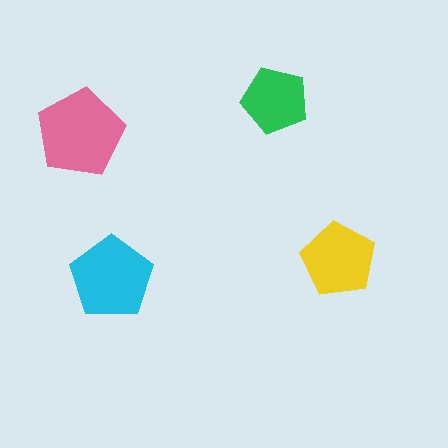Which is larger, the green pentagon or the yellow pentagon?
The yellow one.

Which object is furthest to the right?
The yellow pentagon is rightmost.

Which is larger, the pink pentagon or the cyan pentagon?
The pink one.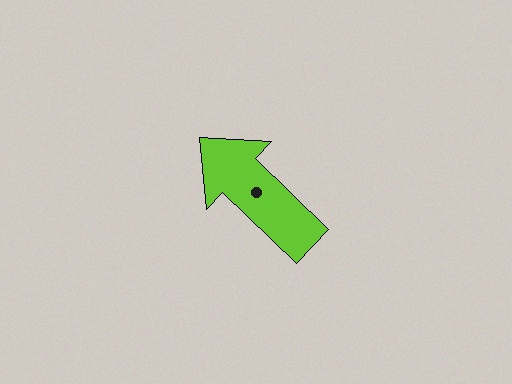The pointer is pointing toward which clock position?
Roughly 10 o'clock.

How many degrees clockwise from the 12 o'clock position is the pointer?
Approximately 314 degrees.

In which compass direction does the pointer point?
Northwest.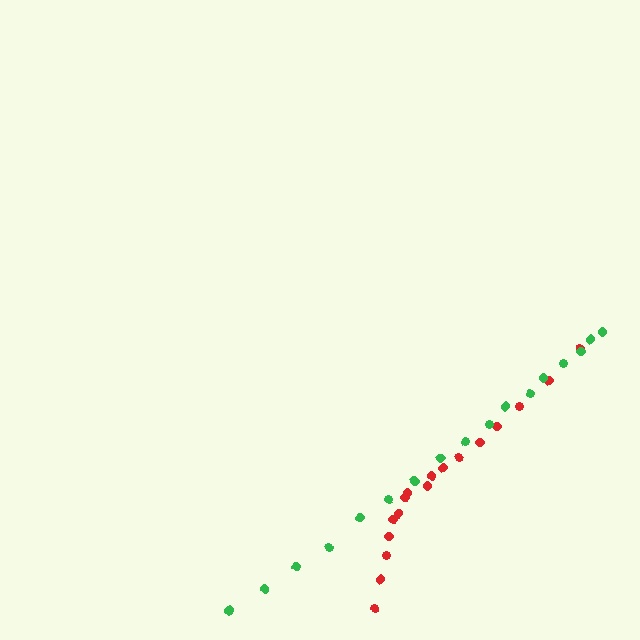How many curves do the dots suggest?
There are 2 distinct paths.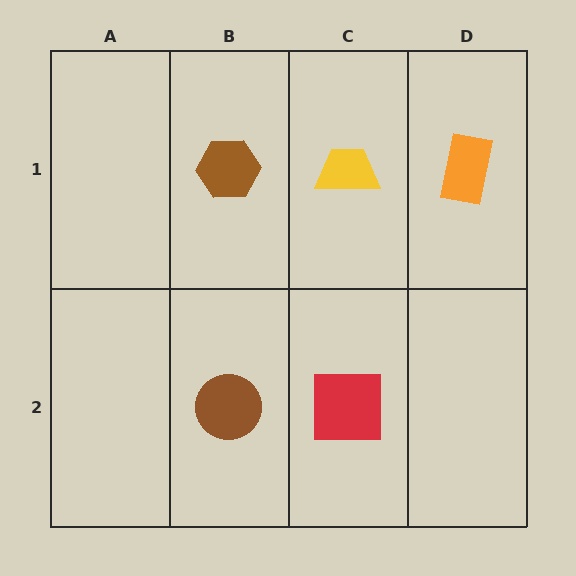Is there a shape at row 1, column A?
No, that cell is empty.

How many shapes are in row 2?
2 shapes.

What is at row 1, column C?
A yellow trapezoid.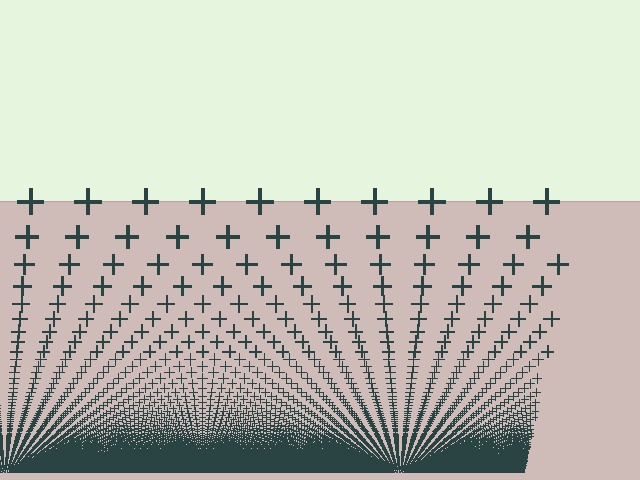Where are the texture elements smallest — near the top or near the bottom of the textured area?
Near the bottom.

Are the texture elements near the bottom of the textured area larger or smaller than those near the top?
Smaller. The gradient is inverted — elements near the bottom are smaller and denser.